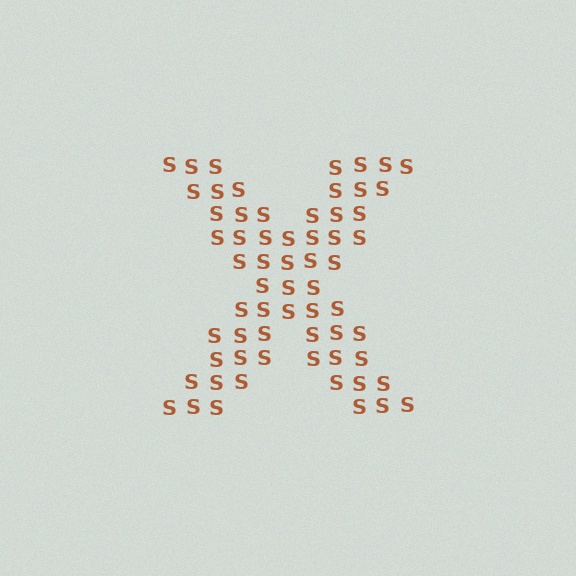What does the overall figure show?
The overall figure shows the letter X.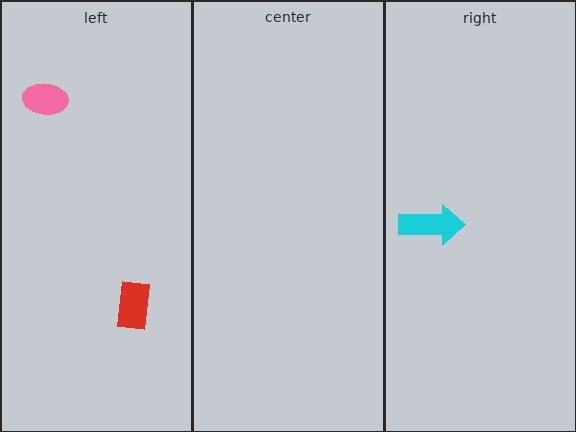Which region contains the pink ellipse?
The left region.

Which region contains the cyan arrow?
The right region.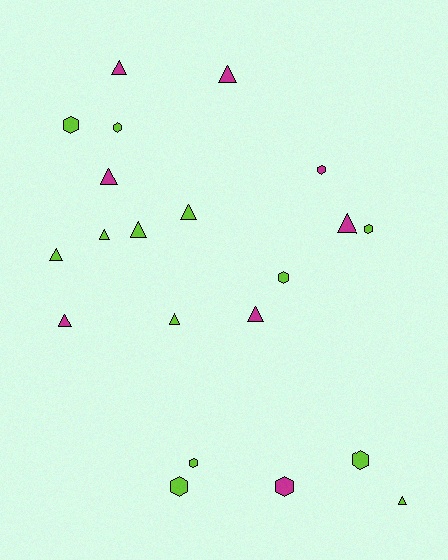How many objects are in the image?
There are 21 objects.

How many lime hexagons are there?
There are 7 lime hexagons.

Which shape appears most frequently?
Triangle, with 12 objects.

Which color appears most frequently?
Lime, with 13 objects.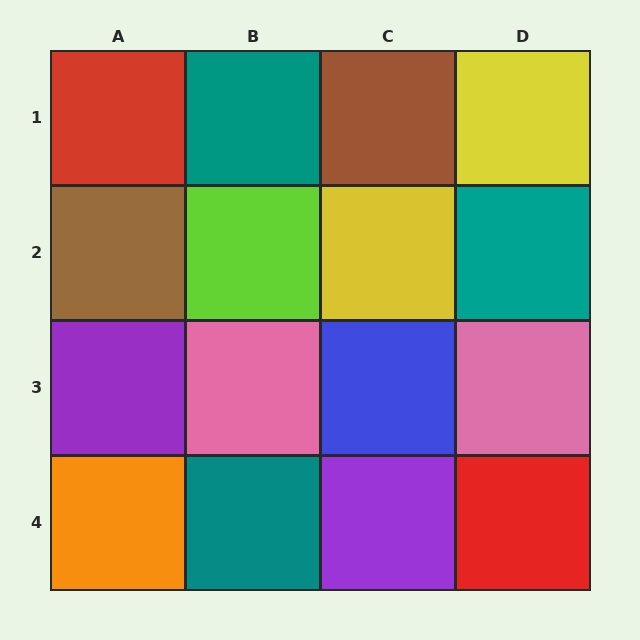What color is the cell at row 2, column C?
Yellow.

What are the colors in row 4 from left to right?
Orange, teal, purple, red.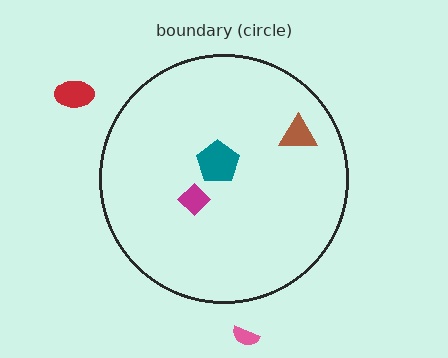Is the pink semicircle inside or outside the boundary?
Outside.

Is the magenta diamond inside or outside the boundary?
Inside.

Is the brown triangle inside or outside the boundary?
Inside.